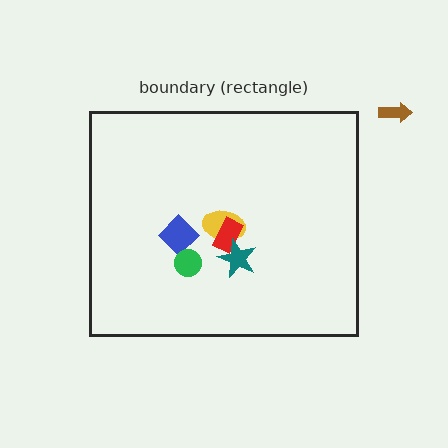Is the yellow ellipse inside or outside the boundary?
Inside.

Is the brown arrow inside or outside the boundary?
Outside.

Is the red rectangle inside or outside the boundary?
Inside.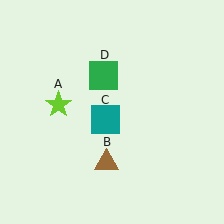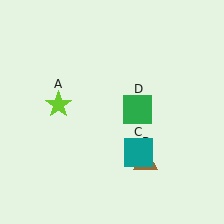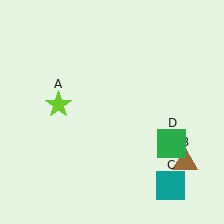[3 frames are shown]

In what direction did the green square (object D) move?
The green square (object D) moved down and to the right.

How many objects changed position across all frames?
3 objects changed position: brown triangle (object B), teal square (object C), green square (object D).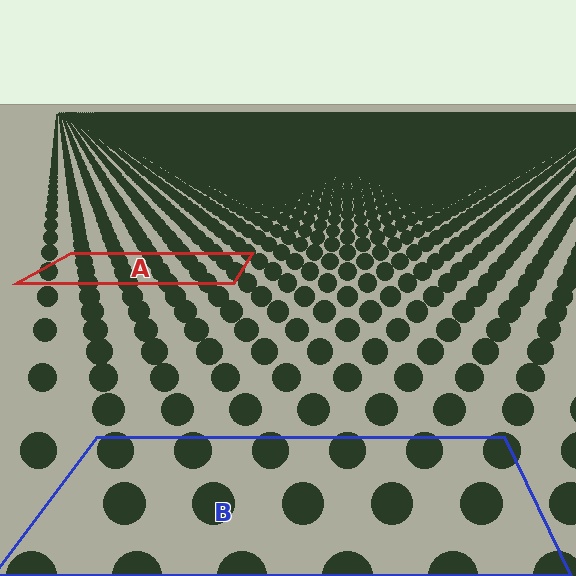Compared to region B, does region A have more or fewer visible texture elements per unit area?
Region A has more texture elements per unit area — they are packed more densely because it is farther away.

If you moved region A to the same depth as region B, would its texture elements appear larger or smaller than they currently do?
They would appear larger. At a closer depth, the same texture elements are projected at a bigger on-screen size.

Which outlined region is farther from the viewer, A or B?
Region A is farther from the viewer — the texture elements inside it appear smaller and more densely packed.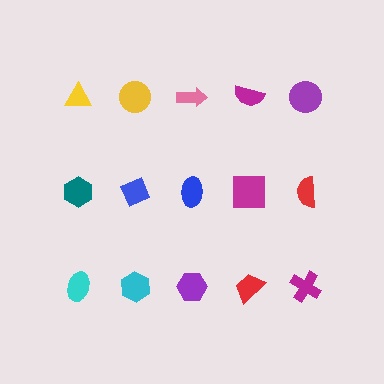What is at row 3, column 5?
A magenta cross.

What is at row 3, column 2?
A cyan hexagon.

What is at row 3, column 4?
A red trapezoid.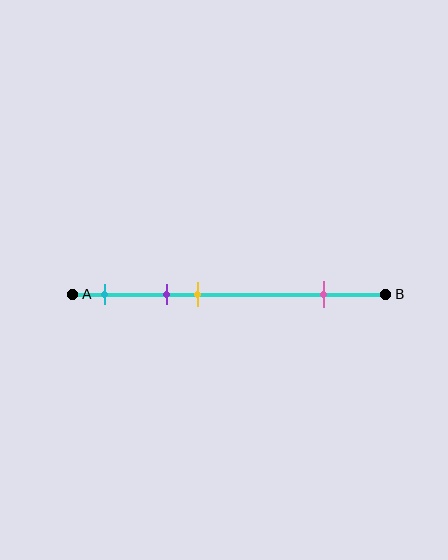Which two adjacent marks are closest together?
The purple and yellow marks are the closest adjacent pair.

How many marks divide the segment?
There are 4 marks dividing the segment.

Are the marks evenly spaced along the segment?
No, the marks are not evenly spaced.